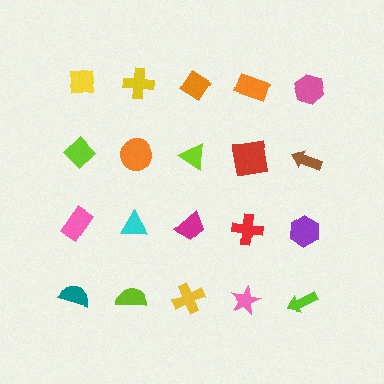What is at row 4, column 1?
A teal semicircle.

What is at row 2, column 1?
A lime diamond.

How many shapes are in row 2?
5 shapes.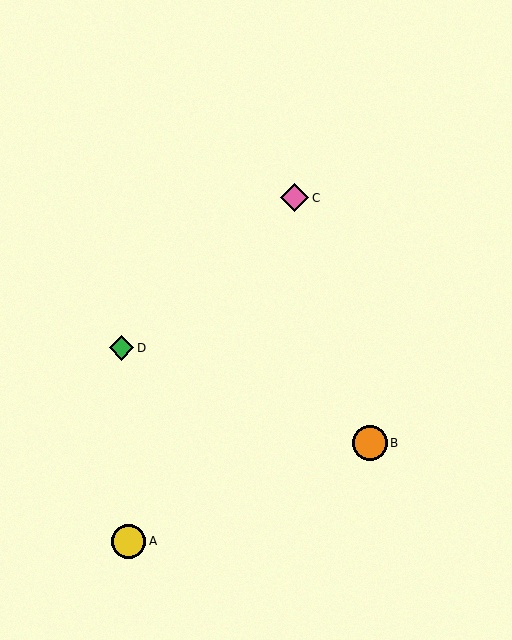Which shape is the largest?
The orange circle (labeled B) is the largest.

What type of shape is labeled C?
Shape C is a pink diamond.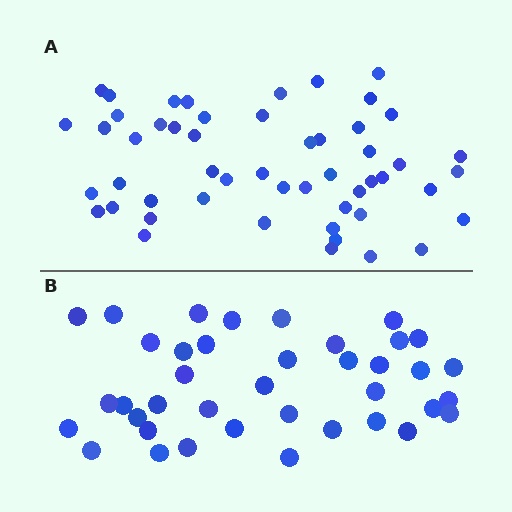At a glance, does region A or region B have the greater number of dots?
Region A (the top region) has more dots.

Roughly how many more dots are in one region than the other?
Region A has approximately 15 more dots than region B.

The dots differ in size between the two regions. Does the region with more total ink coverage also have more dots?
No. Region B has more total ink coverage because its dots are larger, but region A actually contains more individual dots. Total area can be misleading — the number of items is what matters here.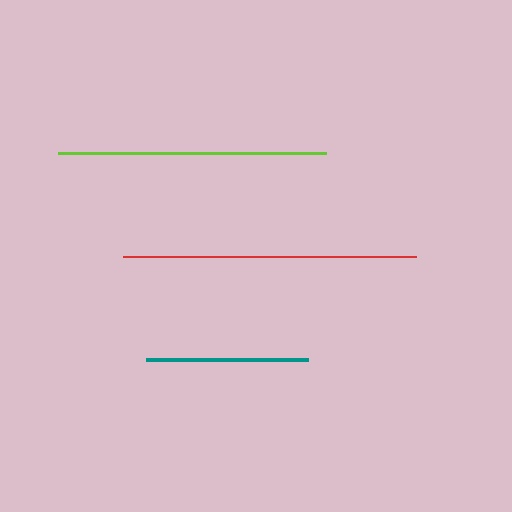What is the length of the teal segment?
The teal segment is approximately 162 pixels long.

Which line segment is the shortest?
The teal line is the shortest at approximately 162 pixels.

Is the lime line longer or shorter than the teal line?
The lime line is longer than the teal line.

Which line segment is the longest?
The red line is the longest at approximately 293 pixels.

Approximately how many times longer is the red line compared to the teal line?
The red line is approximately 1.8 times the length of the teal line.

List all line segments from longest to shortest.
From longest to shortest: red, lime, teal.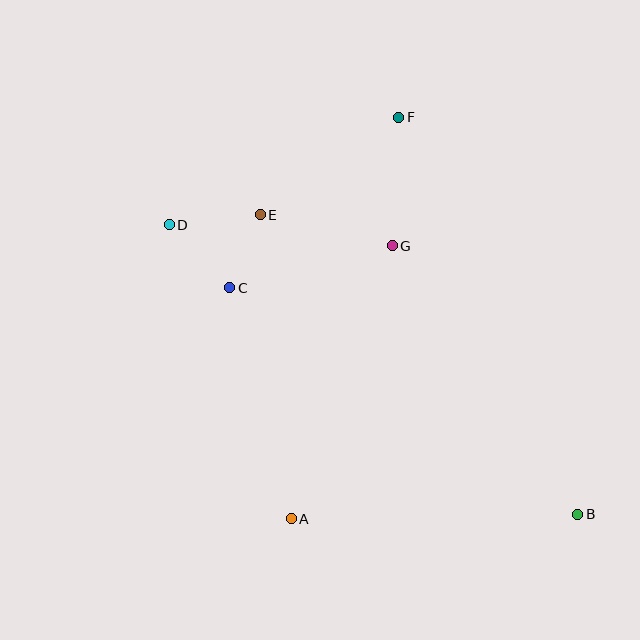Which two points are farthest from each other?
Points B and D are farthest from each other.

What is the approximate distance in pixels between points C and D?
The distance between C and D is approximately 87 pixels.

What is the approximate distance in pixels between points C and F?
The distance between C and F is approximately 240 pixels.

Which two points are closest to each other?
Points C and E are closest to each other.